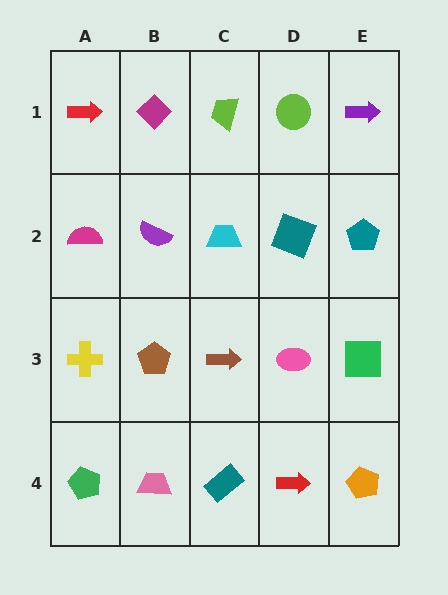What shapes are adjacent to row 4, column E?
A green square (row 3, column E), a red arrow (row 4, column D).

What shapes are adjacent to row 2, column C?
A lime trapezoid (row 1, column C), a brown arrow (row 3, column C), a purple semicircle (row 2, column B), a teal square (row 2, column D).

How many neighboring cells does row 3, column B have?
4.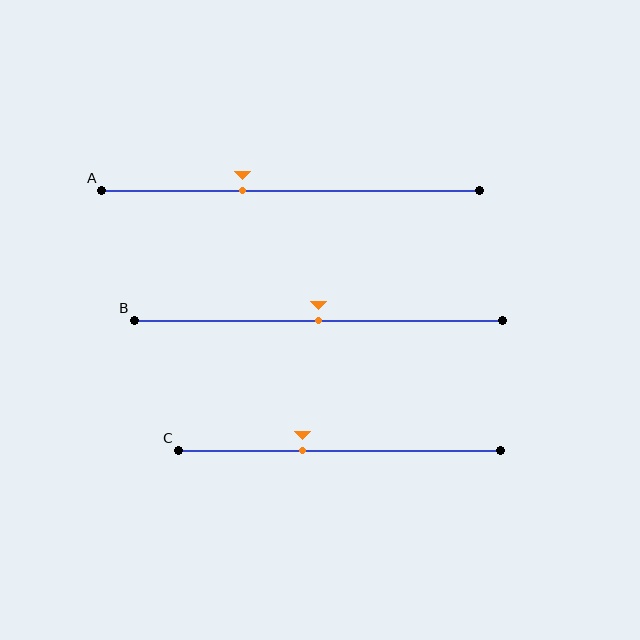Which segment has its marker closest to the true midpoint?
Segment B has its marker closest to the true midpoint.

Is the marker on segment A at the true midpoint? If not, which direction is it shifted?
No, the marker on segment A is shifted to the left by about 13% of the segment length.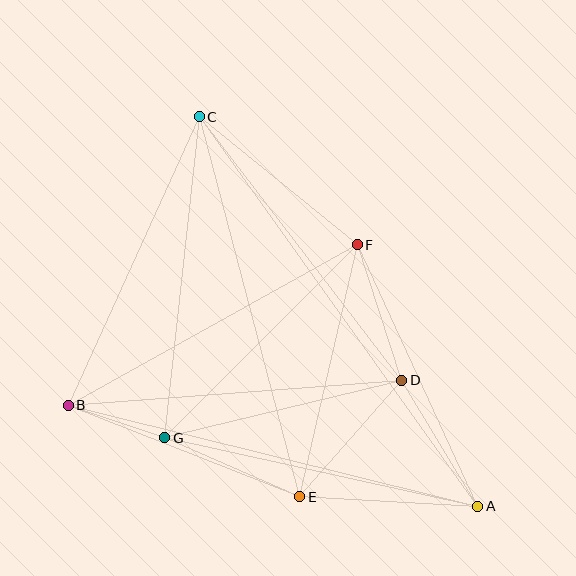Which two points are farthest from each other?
Points A and C are farthest from each other.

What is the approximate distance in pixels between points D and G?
The distance between D and G is approximately 244 pixels.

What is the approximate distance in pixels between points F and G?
The distance between F and G is approximately 273 pixels.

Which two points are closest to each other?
Points B and G are closest to each other.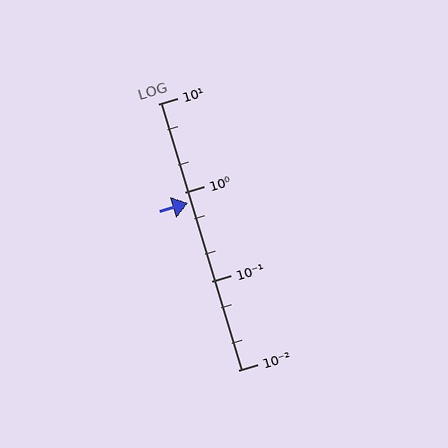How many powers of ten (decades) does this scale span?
The scale spans 3 decades, from 0.01 to 10.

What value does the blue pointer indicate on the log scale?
The pointer indicates approximately 0.76.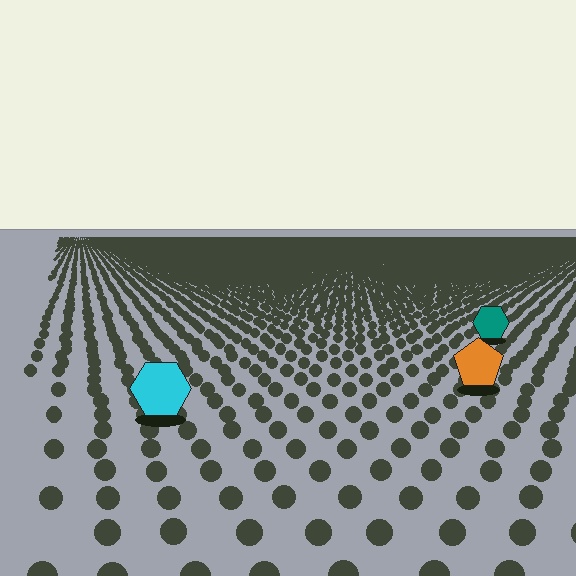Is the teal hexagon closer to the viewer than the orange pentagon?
No. The orange pentagon is closer — you can tell from the texture gradient: the ground texture is coarser near it.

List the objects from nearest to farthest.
From nearest to farthest: the cyan hexagon, the orange pentagon, the teal hexagon.